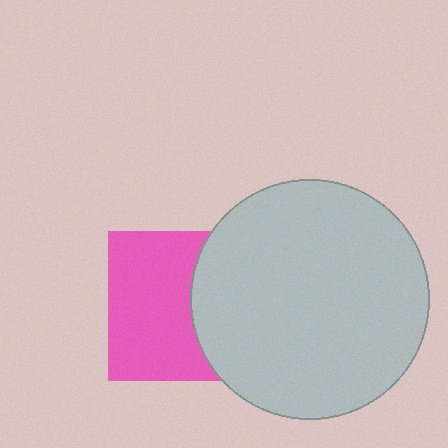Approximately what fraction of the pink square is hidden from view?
Roughly 39% of the pink square is hidden behind the light gray circle.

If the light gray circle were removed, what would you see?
You would see the complete pink square.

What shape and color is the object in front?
The object in front is a light gray circle.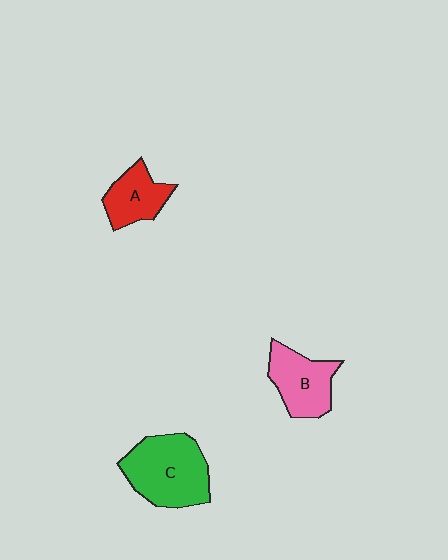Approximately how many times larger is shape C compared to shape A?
Approximately 1.8 times.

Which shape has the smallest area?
Shape A (red).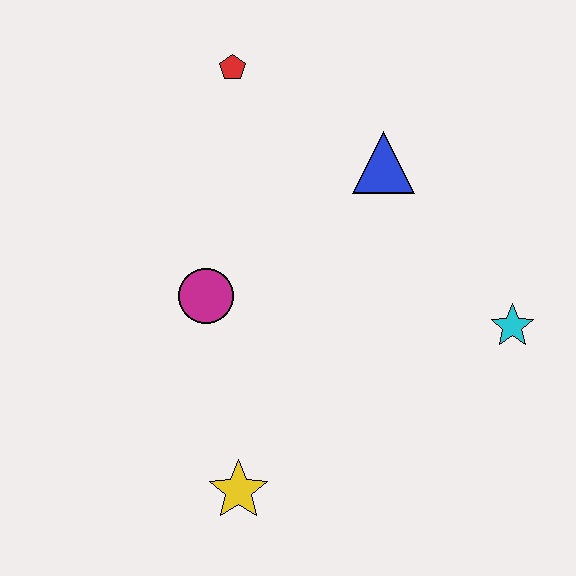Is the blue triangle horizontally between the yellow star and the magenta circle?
No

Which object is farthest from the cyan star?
The red pentagon is farthest from the cyan star.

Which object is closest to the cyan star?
The blue triangle is closest to the cyan star.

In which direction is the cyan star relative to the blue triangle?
The cyan star is below the blue triangle.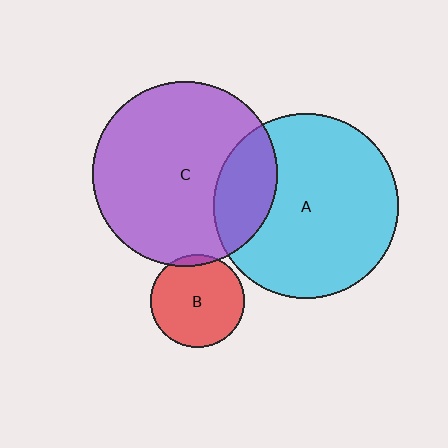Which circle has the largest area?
Circle C (purple).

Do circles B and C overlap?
Yes.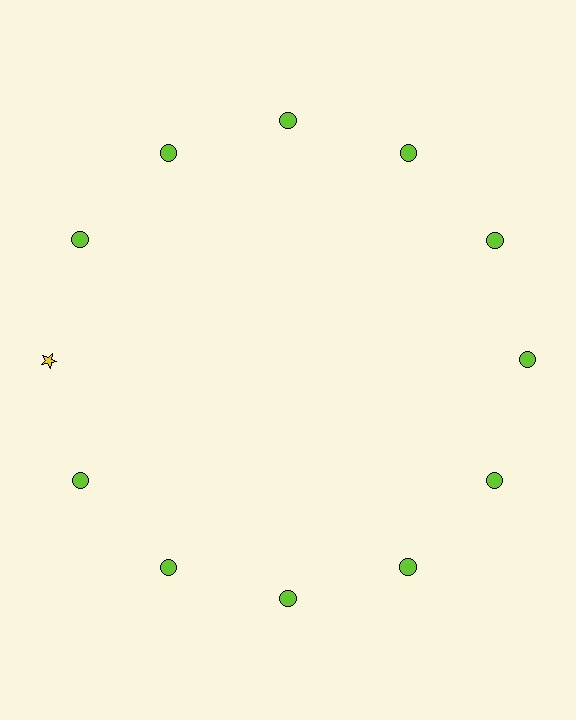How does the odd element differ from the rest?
It differs in both color (yellow instead of lime) and shape (star instead of circle).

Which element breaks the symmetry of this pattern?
The yellow star at roughly the 9 o'clock position breaks the symmetry. All other shapes are lime circles.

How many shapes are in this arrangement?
There are 12 shapes arranged in a ring pattern.